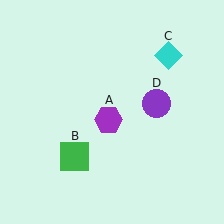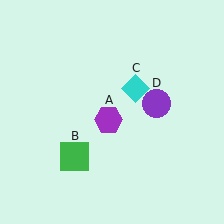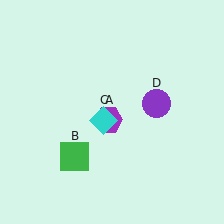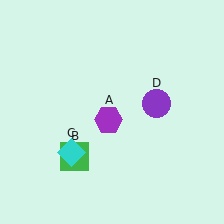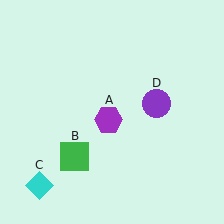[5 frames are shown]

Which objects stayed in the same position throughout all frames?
Purple hexagon (object A) and green square (object B) and purple circle (object D) remained stationary.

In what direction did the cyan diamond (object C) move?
The cyan diamond (object C) moved down and to the left.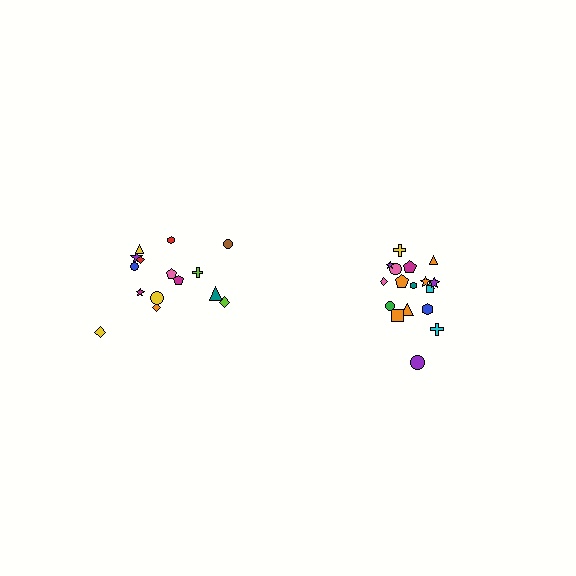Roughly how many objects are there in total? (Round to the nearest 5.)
Roughly 35 objects in total.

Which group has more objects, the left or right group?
The right group.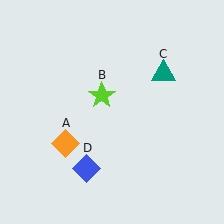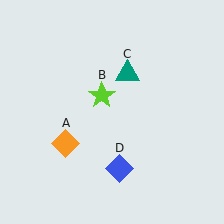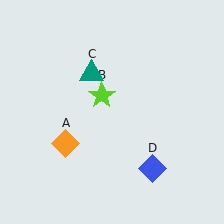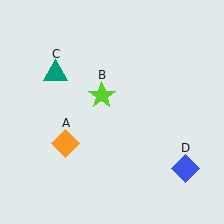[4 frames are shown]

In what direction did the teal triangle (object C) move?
The teal triangle (object C) moved left.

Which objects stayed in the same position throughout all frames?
Orange diamond (object A) and lime star (object B) remained stationary.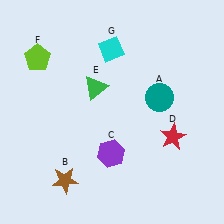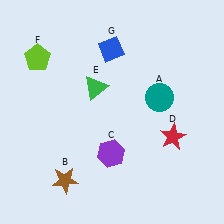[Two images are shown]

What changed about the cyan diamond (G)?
In Image 1, G is cyan. In Image 2, it changed to blue.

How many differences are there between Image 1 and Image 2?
There is 1 difference between the two images.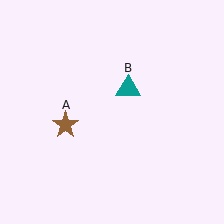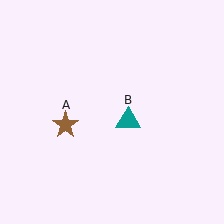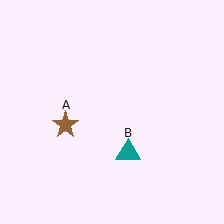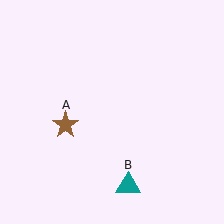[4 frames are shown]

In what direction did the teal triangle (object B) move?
The teal triangle (object B) moved down.